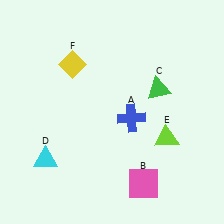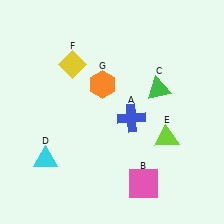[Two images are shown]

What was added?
An orange hexagon (G) was added in Image 2.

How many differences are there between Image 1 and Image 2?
There is 1 difference between the two images.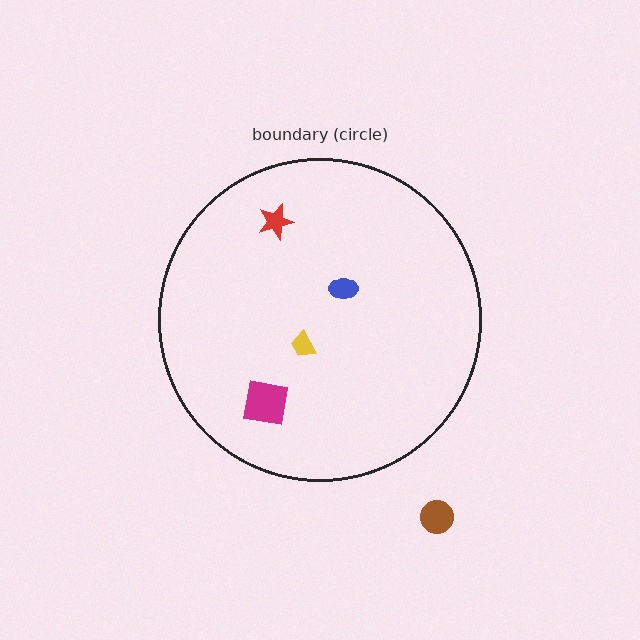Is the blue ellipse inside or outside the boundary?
Inside.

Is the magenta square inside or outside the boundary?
Inside.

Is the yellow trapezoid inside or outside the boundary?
Inside.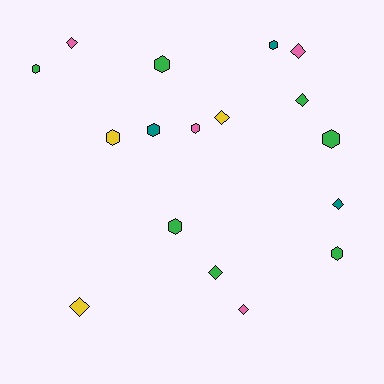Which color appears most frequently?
Green, with 7 objects.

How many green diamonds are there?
There are 2 green diamonds.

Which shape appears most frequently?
Hexagon, with 9 objects.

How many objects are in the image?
There are 17 objects.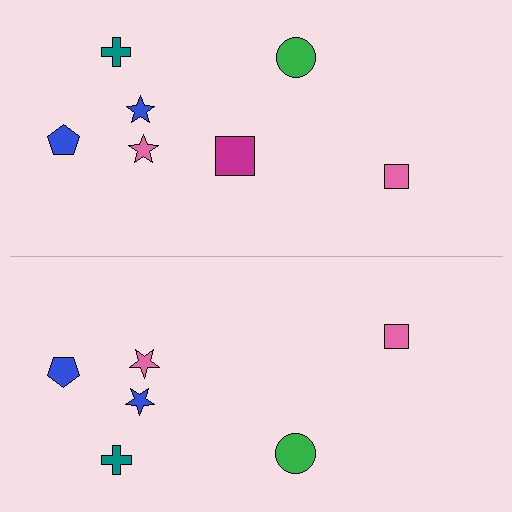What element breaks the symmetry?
A magenta square is missing from the bottom side.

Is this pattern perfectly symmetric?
No, the pattern is not perfectly symmetric. A magenta square is missing from the bottom side.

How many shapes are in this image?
There are 13 shapes in this image.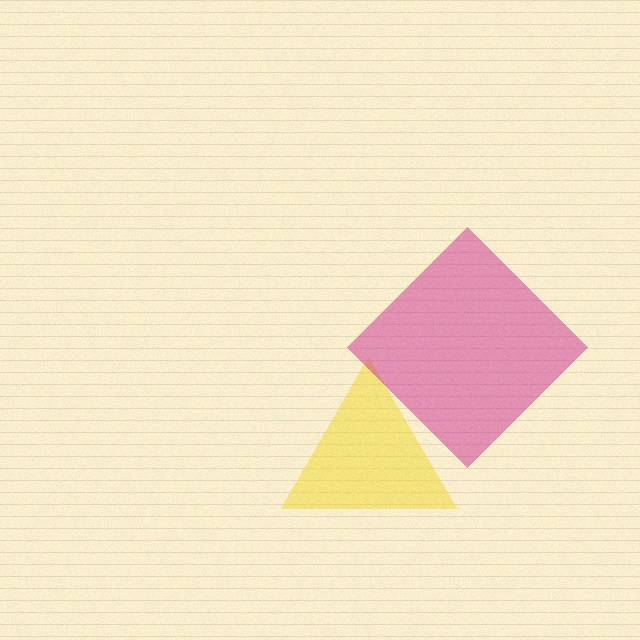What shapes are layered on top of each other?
The layered shapes are: a yellow triangle, a magenta diamond.